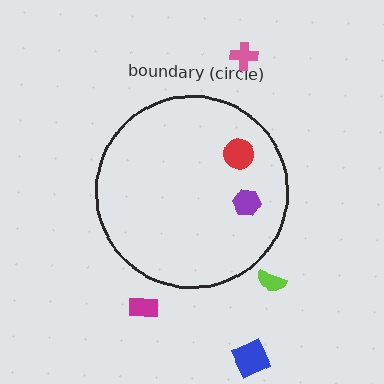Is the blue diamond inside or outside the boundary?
Outside.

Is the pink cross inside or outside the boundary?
Outside.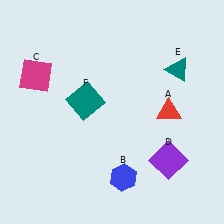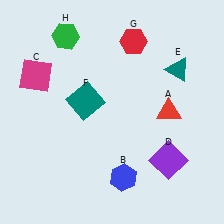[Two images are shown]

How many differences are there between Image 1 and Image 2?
There are 2 differences between the two images.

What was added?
A red hexagon (G), a green hexagon (H) were added in Image 2.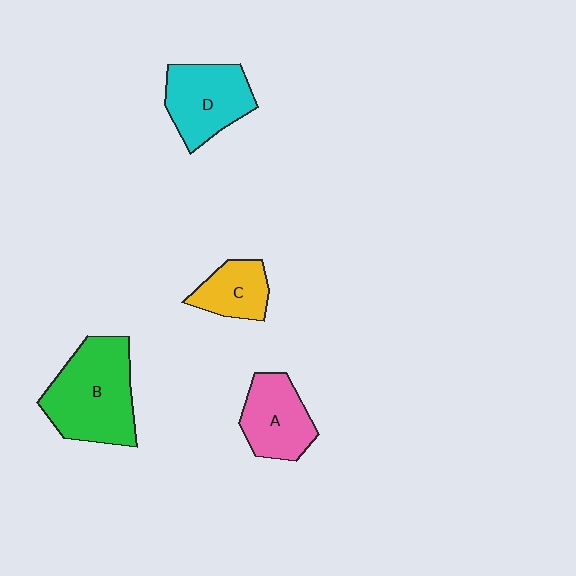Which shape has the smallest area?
Shape C (yellow).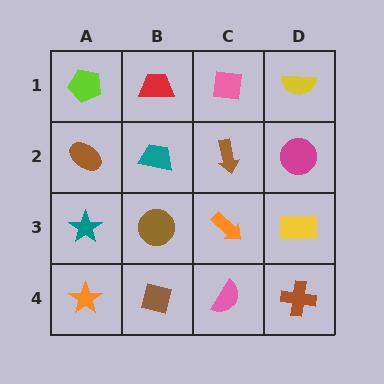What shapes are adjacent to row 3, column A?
A brown ellipse (row 2, column A), an orange star (row 4, column A), a brown circle (row 3, column B).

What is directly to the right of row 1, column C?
A yellow semicircle.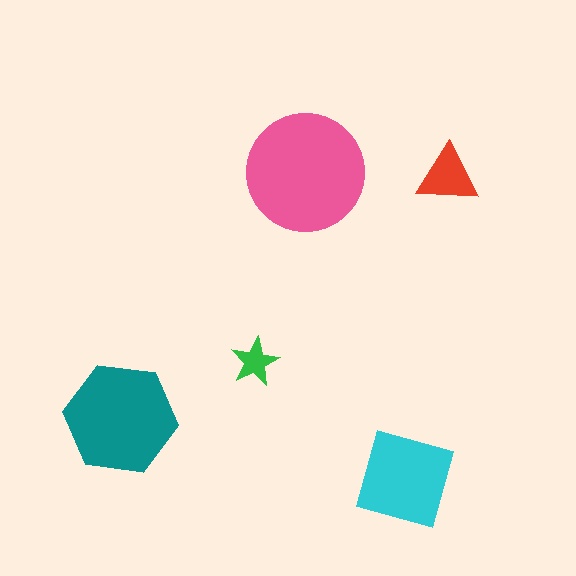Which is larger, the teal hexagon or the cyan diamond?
The teal hexagon.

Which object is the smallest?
The green star.